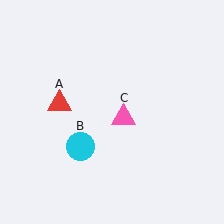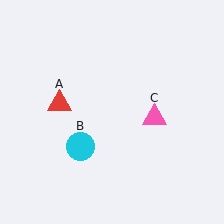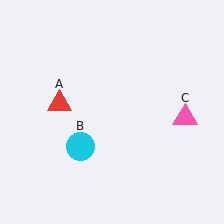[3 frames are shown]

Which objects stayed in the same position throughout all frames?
Red triangle (object A) and cyan circle (object B) remained stationary.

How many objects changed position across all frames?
1 object changed position: pink triangle (object C).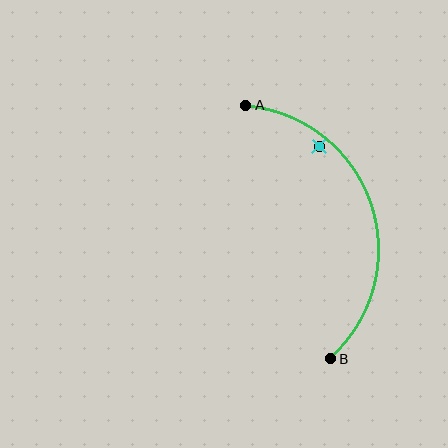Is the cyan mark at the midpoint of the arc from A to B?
No — the cyan mark does not lie on the arc at all. It sits slightly inside the curve.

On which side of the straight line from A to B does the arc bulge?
The arc bulges to the right of the straight line connecting A and B.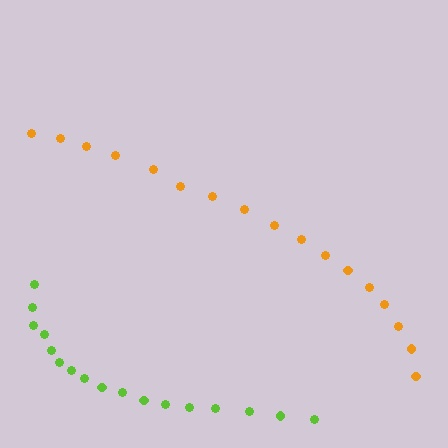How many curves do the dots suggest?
There are 2 distinct paths.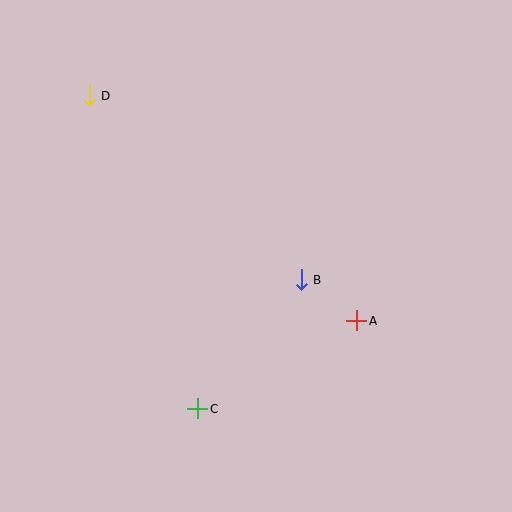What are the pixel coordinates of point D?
Point D is at (89, 96).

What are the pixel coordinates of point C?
Point C is at (198, 409).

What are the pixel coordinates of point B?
Point B is at (301, 280).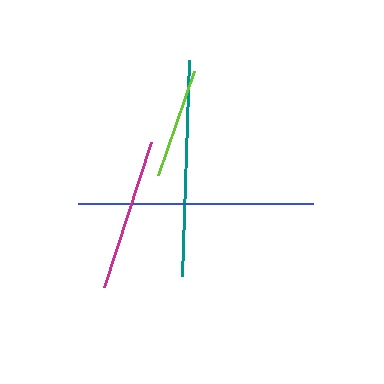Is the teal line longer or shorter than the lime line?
The teal line is longer than the lime line.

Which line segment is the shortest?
The lime line is the shortest at approximately 110 pixels.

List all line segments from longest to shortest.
From longest to shortest: blue, teal, magenta, lime.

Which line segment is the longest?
The blue line is the longest at approximately 235 pixels.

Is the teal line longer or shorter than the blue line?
The blue line is longer than the teal line.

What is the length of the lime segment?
The lime segment is approximately 110 pixels long.